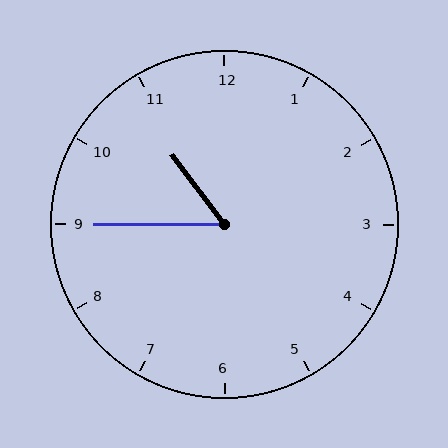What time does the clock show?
10:45.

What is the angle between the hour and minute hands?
Approximately 52 degrees.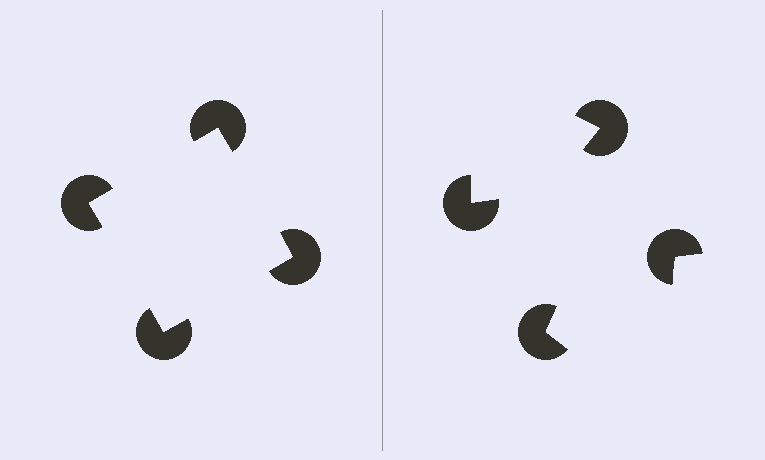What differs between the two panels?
The pac-man discs are positioned identically on both sides; only the wedge orientations differ. On the left they align to a square; on the right they are misaligned.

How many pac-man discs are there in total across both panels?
8 — 4 on each side.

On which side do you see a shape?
An illusory square appears on the left side. On the right side the wedge cuts are rotated, so no coherent shape forms.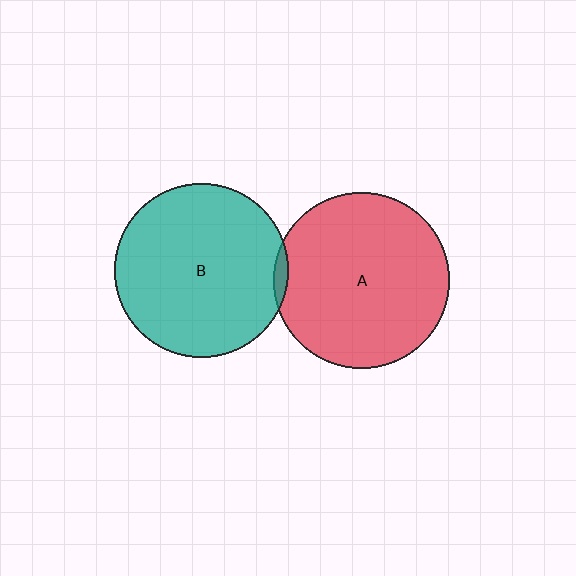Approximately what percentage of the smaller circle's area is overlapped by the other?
Approximately 5%.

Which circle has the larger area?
Circle A (red).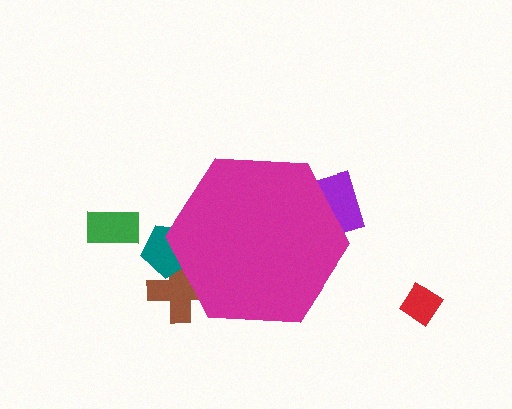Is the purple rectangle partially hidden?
Yes, the purple rectangle is partially hidden behind the magenta hexagon.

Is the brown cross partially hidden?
Yes, the brown cross is partially hidden behind the magenta hexagon.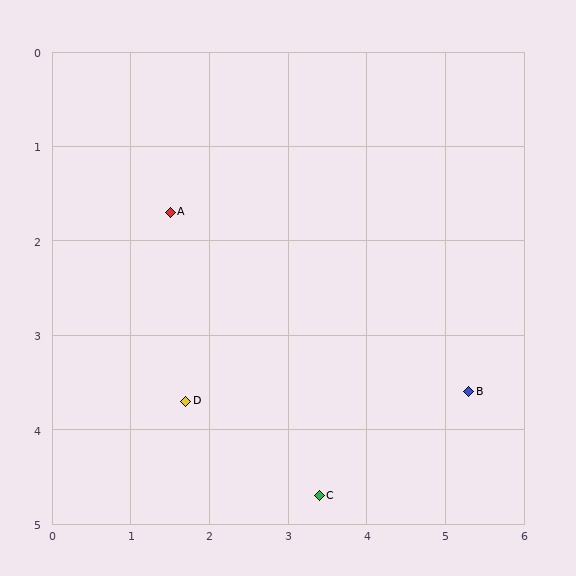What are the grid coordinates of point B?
Point B is at approximately (5.3, 3.6).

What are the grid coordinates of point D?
Point D is at approximately (1.7, 3.7).